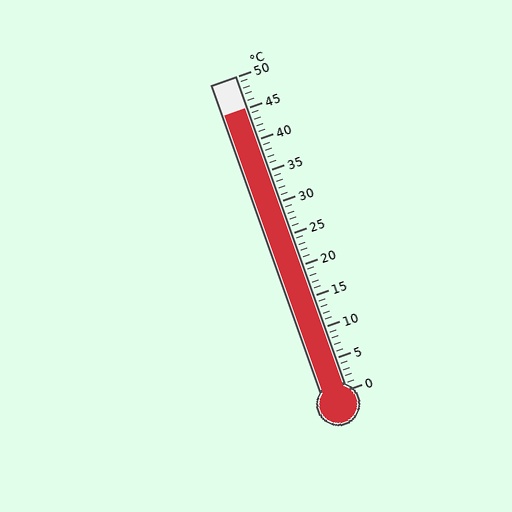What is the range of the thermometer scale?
The thermometer scale ranges from 0°C to 50°C.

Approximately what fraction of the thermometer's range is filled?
The thermometer is filled to approximately 90% of its range.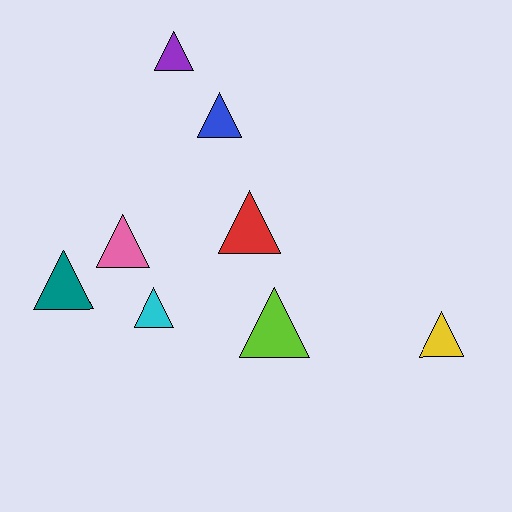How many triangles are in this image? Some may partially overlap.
There are 8 triangles.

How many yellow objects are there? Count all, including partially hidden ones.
There is 1 yellow object.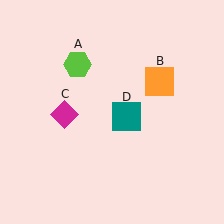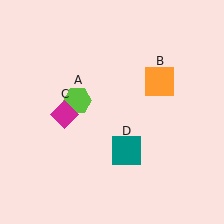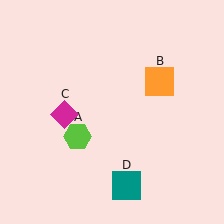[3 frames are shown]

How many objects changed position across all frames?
2 objects changed position: lime hexagon (object A), teal square (object D).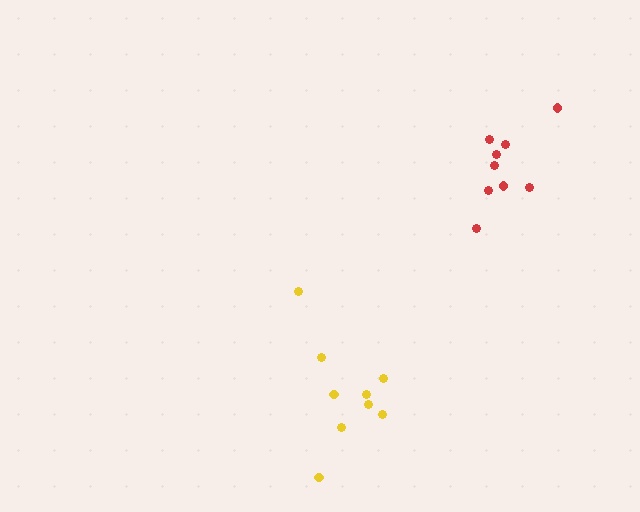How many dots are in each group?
Group 1: 9 dots, Group 2: 9 dots (18 total).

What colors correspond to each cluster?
The clusters are colored: red, yellow.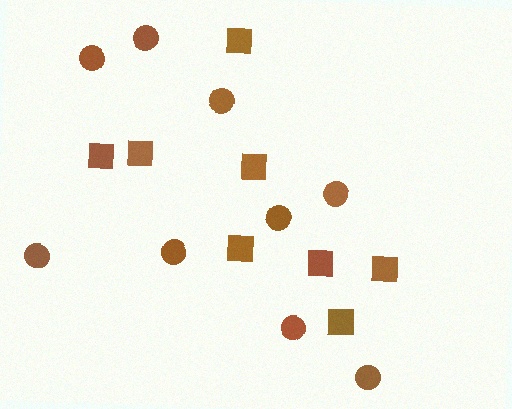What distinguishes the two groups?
There are 2 groups: one group of squares (8) and one group of circles (9).